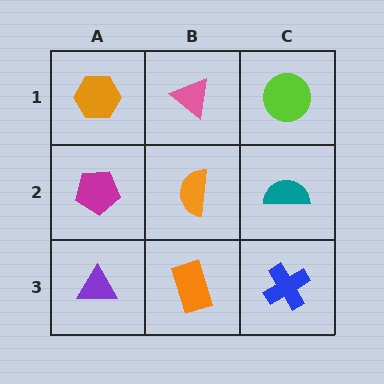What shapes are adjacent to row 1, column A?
A magenta pentagon (row 2, column A), a pink triangle (row 1, column B).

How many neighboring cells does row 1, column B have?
3.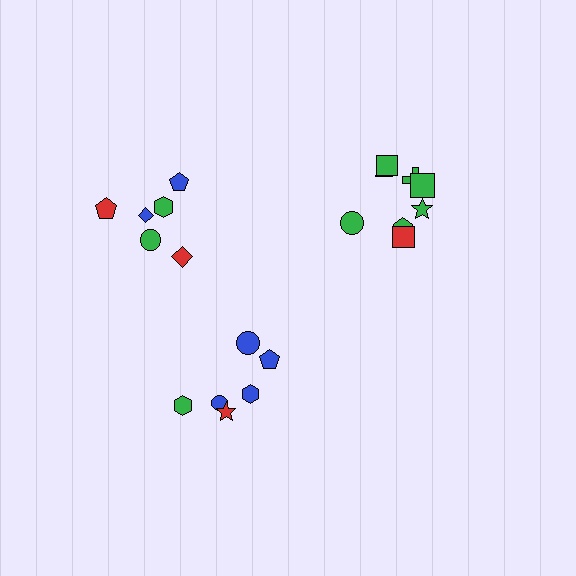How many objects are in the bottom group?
There are 6 objects.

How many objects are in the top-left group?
There are 6 objects.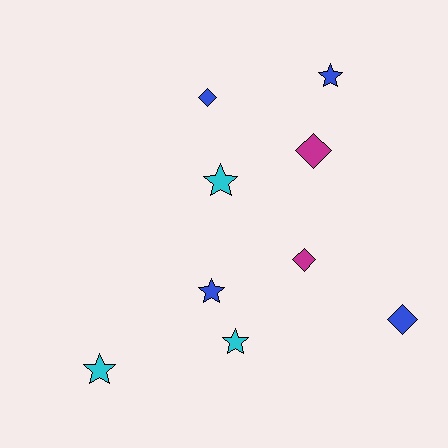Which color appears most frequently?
Blue, with 4 objects.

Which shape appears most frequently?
Star, with 5 objects.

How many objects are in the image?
There are 9 objects.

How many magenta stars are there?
There are no magenta stars.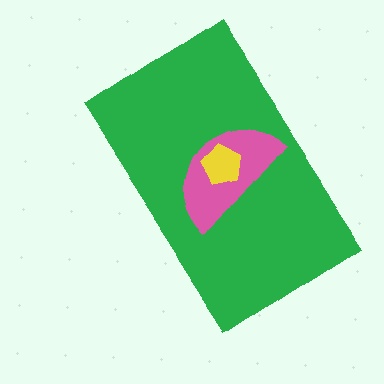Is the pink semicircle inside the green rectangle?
Yes.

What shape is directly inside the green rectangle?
The pink semicircle.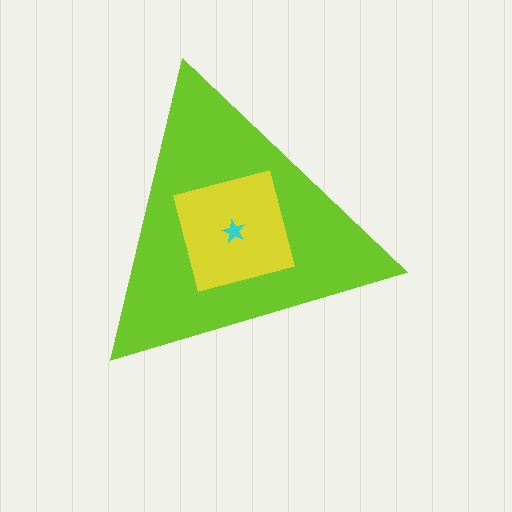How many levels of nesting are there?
3.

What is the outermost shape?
The lime triangle.